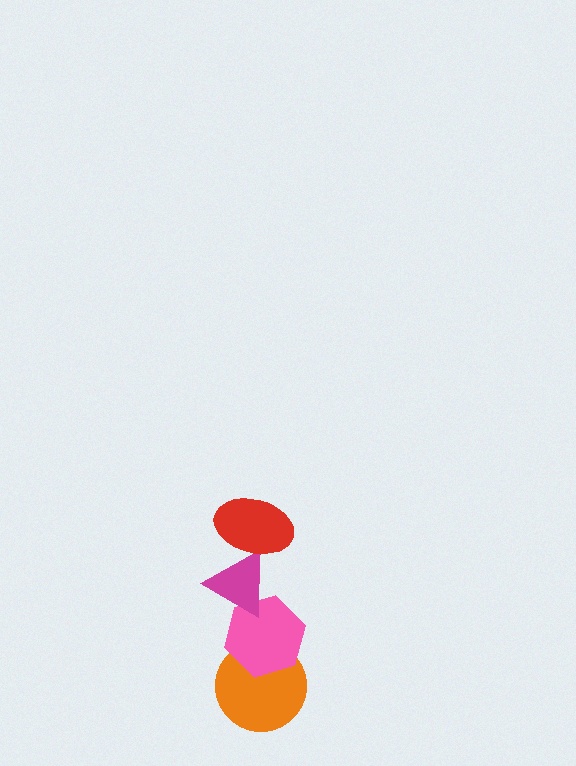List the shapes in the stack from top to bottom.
From top to bottom: the red ellipse, the magenta triangle, the pink hexagon, the orange circle.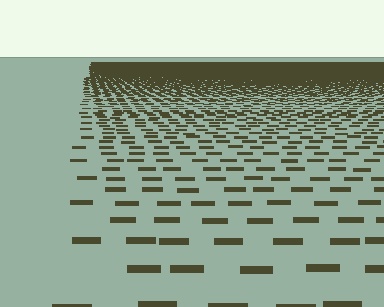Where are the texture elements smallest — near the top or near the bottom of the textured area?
Near the top.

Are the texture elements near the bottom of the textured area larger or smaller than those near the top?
Larger. Near the bottom, elements are closer to the viewer and appear at a bigger on-screen size.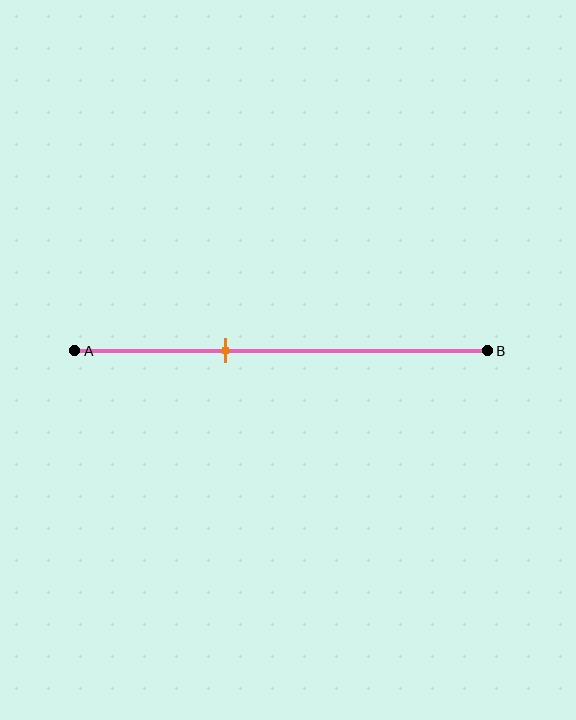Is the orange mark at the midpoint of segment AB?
No, the mark is at about 35% from A, not at the 50% midpoint.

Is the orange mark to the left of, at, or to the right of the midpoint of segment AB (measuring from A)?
The orange mark is to the left of the midpoint of segment AB.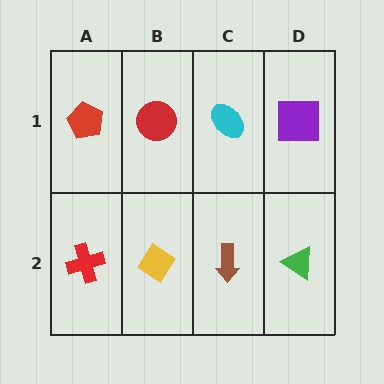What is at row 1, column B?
A red circle.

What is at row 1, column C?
A cyan ellipse.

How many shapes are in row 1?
4 shapes.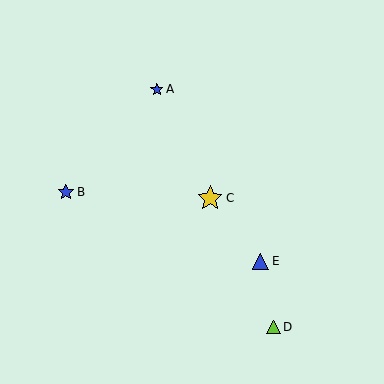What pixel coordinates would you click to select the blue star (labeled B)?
Click at (66, 192) to select the blue star B.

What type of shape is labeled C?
Shape C is a yellow star.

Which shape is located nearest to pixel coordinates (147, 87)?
The blue star (labeled A) at (157, 89) is nearest to that location.